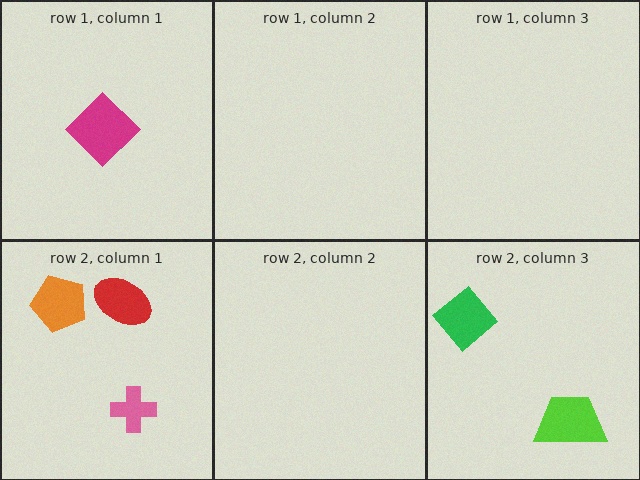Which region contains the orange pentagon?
The row 2, column 1 region.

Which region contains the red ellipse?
The row 2, column 1 region.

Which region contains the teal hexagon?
The row 1, column 1 region.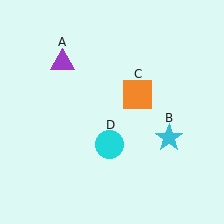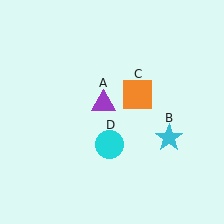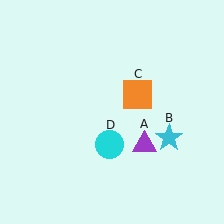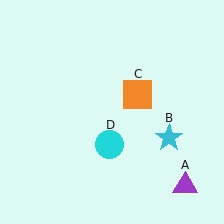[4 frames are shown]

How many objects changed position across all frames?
1 object changed position: purple triangle (object A).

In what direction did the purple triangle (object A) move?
The purple triangle (object A) moved down and to the right.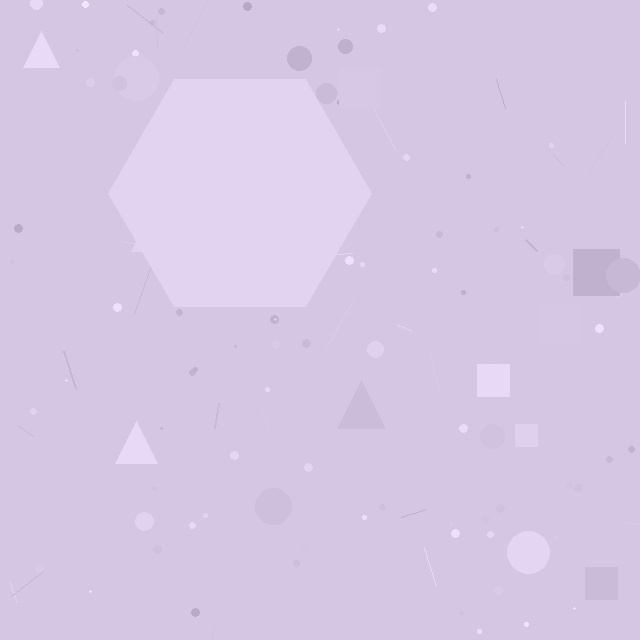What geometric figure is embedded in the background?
A hexagon is embedded in the background.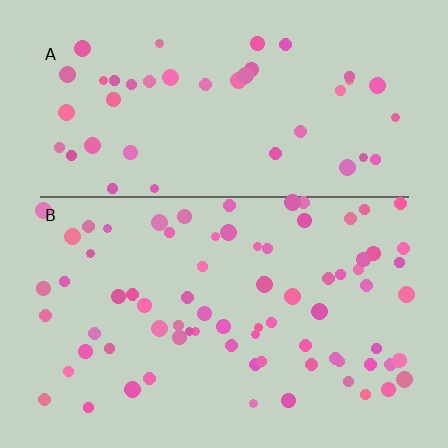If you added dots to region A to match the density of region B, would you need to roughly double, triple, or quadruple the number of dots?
Approximately double.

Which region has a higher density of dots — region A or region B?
B (the bottom).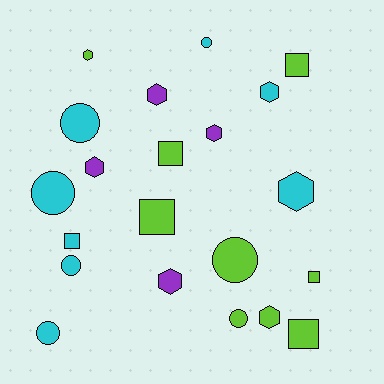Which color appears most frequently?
Lime, with 9 objects.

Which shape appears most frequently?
Hexagon, with 8 objects.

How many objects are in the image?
There are 21 objects.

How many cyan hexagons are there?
There are 2 cyan hexagons.